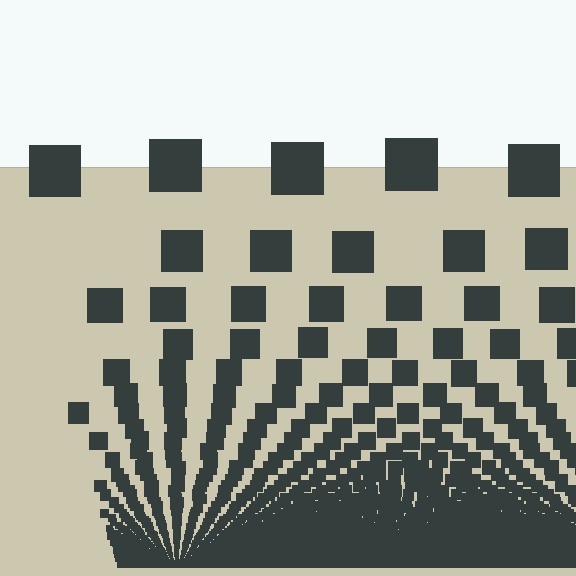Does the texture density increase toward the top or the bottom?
Density increases toward the bottom.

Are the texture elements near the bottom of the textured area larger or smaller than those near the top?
Smaller. The gradient is inverted — elements near the bottom are smaller and denser.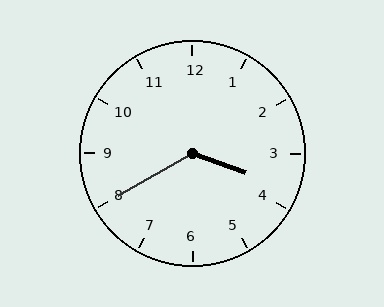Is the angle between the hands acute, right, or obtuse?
It is obtuse.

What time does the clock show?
3:40.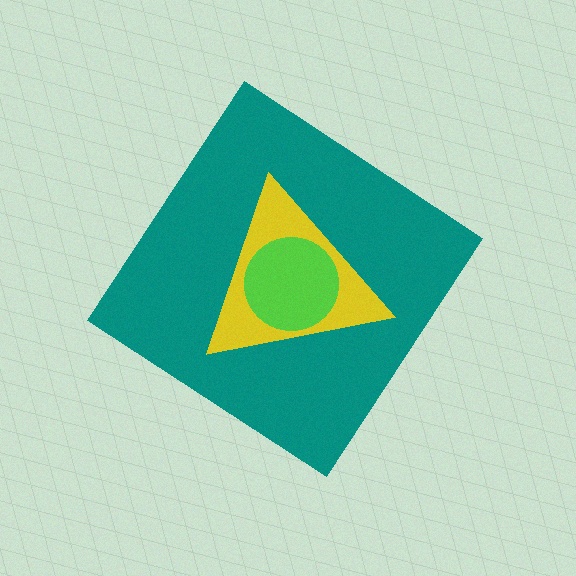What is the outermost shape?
The teal diamond.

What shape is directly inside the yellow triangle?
The lime circle.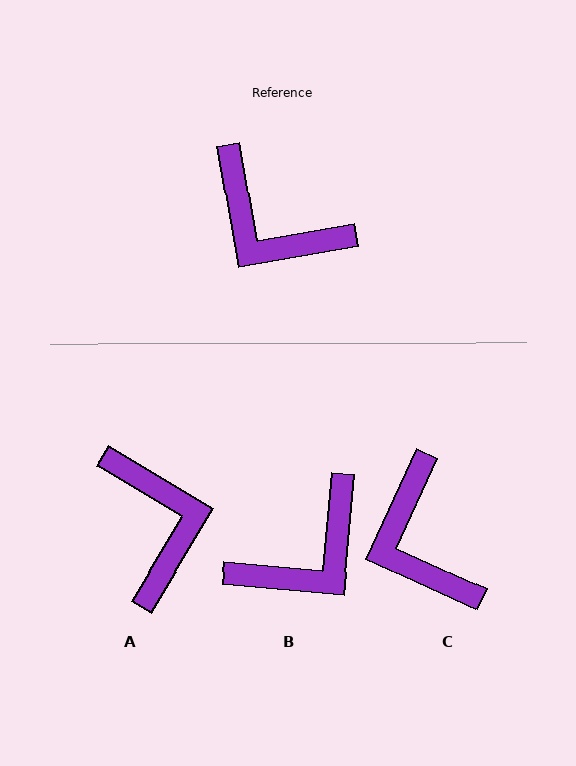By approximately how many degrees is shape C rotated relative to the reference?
Approximately 35 degrees clockwise.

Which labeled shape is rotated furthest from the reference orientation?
A, about 139 degrees away.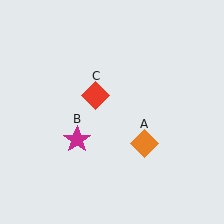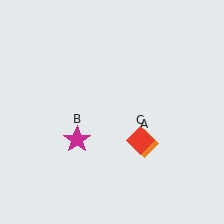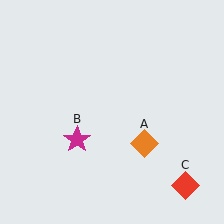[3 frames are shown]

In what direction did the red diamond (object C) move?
The red diamond (object C) moved down and to the right.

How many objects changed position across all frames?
1 object changed position: red diamond (object C).